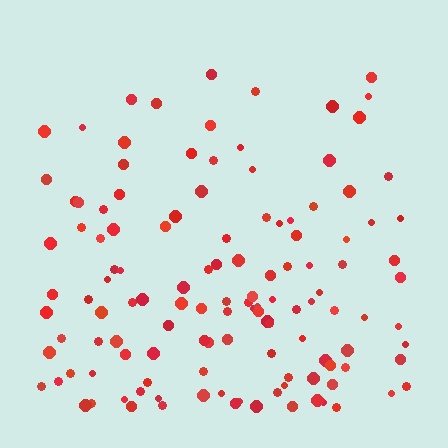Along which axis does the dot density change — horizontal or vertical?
Vertical.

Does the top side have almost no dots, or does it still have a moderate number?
Still a moderate number, just noticeably fewer than the bottom.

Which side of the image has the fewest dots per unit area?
The top.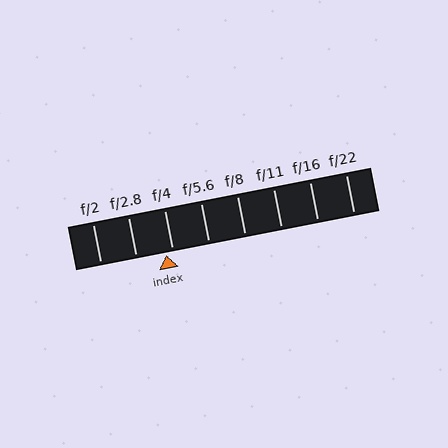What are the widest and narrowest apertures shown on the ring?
The widest aperture shown is f/2 and the narrowest is f/22.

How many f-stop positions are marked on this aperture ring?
There are 8 f-stop positions marked.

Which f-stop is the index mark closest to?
The index mark is closest to f/4.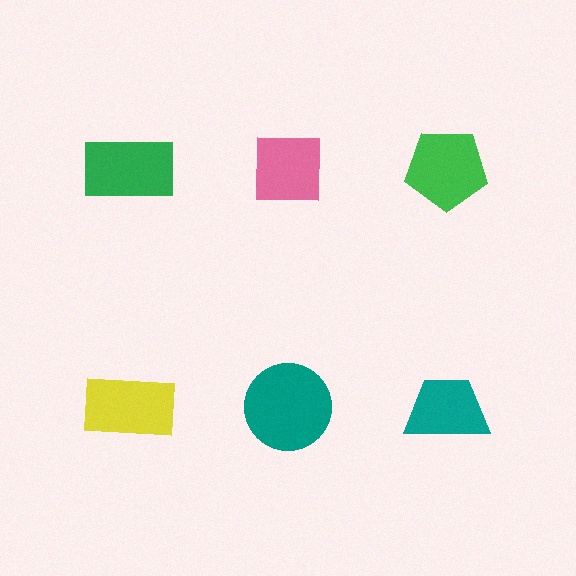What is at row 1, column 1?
A green rectangle.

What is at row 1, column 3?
A green pentagon.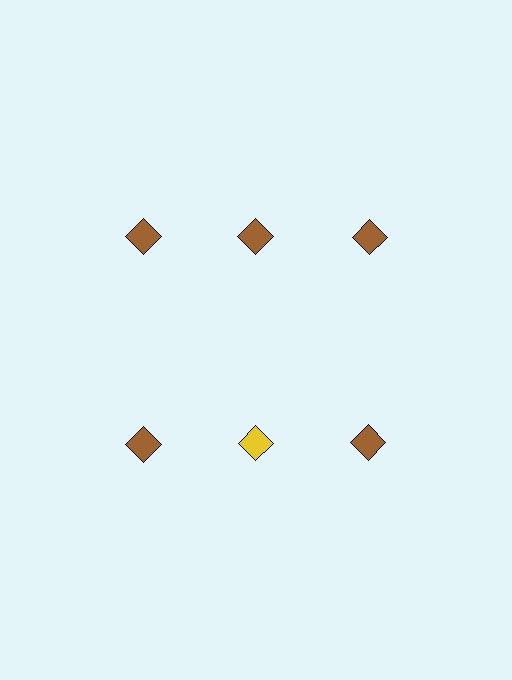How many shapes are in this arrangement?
There are 6 shapes arranged in a grid pattern.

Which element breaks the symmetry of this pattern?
The yellow diamond in the second row, second from left column breaks the symmetry. All other shapes are brown diamonds.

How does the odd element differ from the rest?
It has a different color: yellow instead of brown.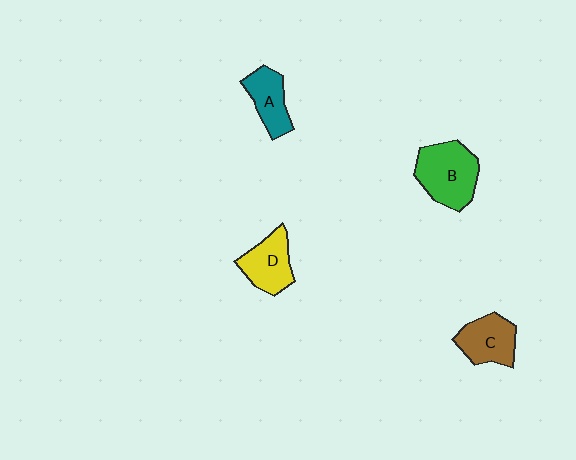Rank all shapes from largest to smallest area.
From largest to smallest: B (green), C (brown), D (yellow), A (teal).